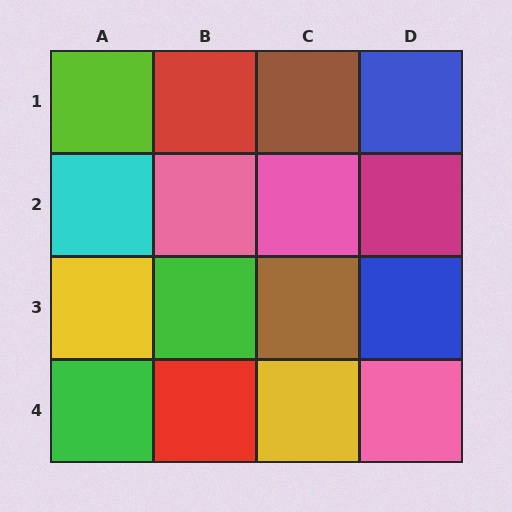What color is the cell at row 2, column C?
Pink.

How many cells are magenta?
1 cell is magenta.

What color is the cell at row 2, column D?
Magenta.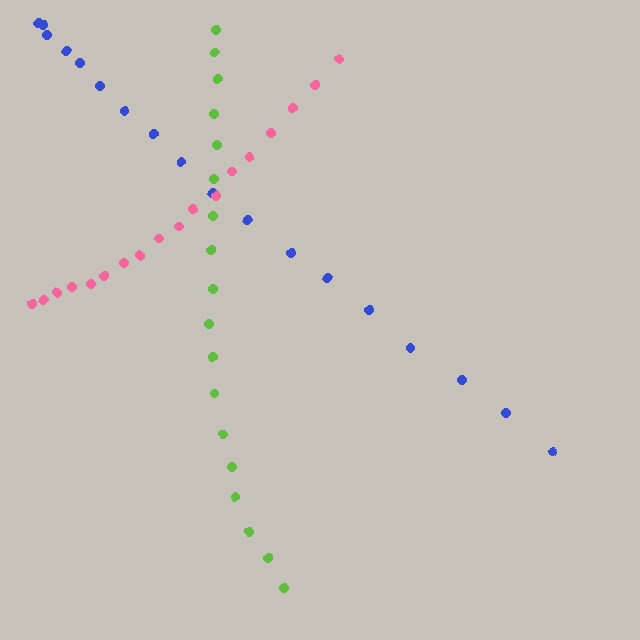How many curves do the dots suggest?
There are 3 distinct paths.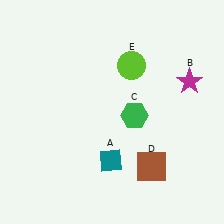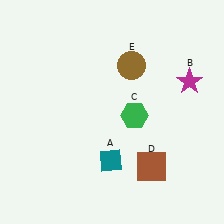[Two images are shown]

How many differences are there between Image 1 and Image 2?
There is 1 difference between the two images.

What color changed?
The circle (E) changed from lime in Image 1 to brown in Image 2.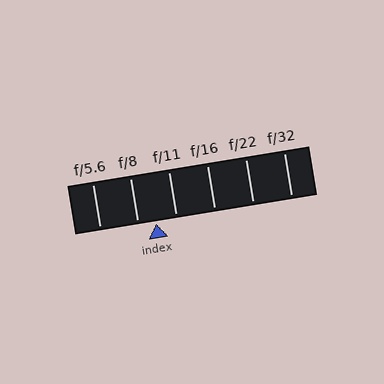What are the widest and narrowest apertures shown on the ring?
The widest aperture shown is f/5.6 and the narrowest is f/32.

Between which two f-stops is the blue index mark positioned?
The index mark is between f/8 and f/11.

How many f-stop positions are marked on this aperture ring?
There are 6 f-stop positions marked.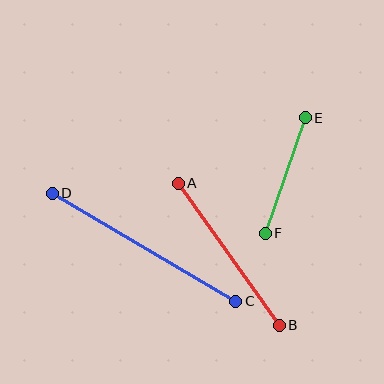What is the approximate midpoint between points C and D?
The midpoint is at approximately (144, 247) pixels.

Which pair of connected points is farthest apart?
Points C and D are farthest apart.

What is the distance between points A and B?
The distance is approximately 174 pixels.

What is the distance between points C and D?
The distance is approximately 213 pixels.